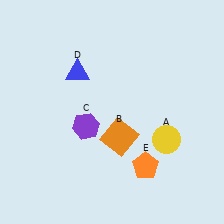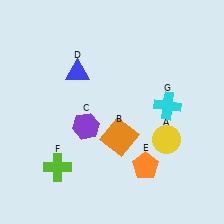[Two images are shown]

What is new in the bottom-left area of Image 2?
A lime cross (F) was added in the bottom-left area of Image 2.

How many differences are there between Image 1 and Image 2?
There are 2 differences between the two images.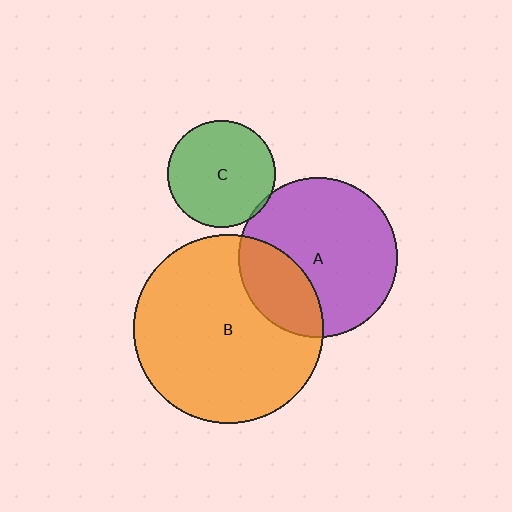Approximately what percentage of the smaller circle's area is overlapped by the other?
Approximately 25%.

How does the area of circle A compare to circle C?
Approximately 2.2 times.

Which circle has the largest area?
Circle B (orange).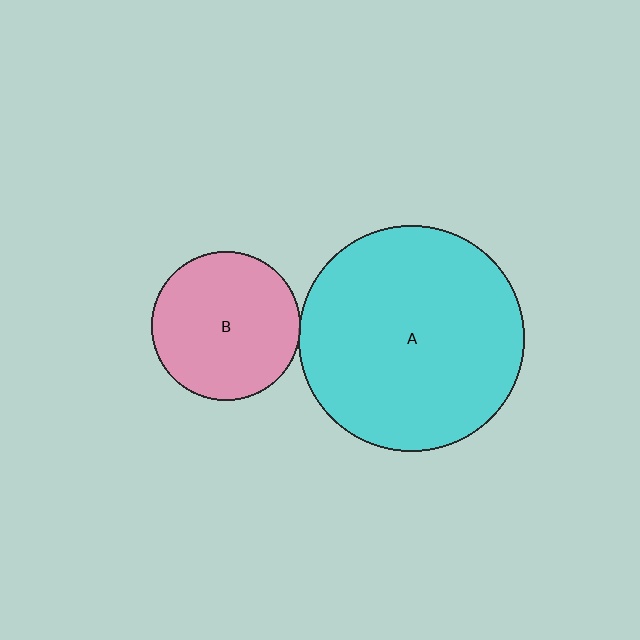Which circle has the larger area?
Circle A (cyan).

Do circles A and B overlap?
Yes.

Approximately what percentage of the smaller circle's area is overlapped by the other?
Approximately 5%.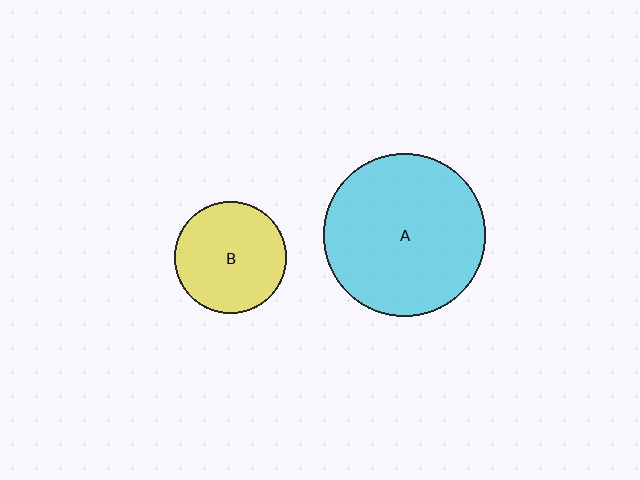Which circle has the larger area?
Circle A (cyan).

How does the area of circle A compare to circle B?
Approximately 2.1 times.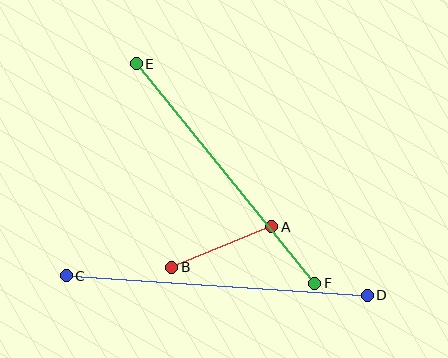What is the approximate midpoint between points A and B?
The midpoint is at approximately (222, 247) pixels.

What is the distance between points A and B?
The distance is approximately 108 pixels.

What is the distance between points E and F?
The distance is approximately 283 pixels.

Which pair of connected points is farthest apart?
Points C and D are farthest apart.